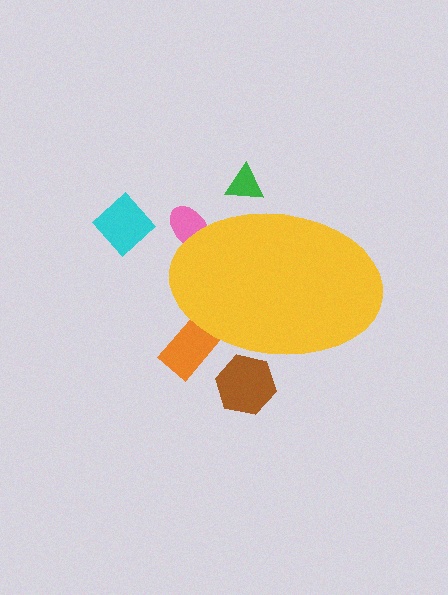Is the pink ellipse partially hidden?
Yes, the pink ellipse is partially hidden behind the yellow ellipse.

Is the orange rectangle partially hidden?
Yes, the orange rectangle is partially hidden behind the yellow ellipse.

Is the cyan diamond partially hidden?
No, the cyan diamond is fully visible.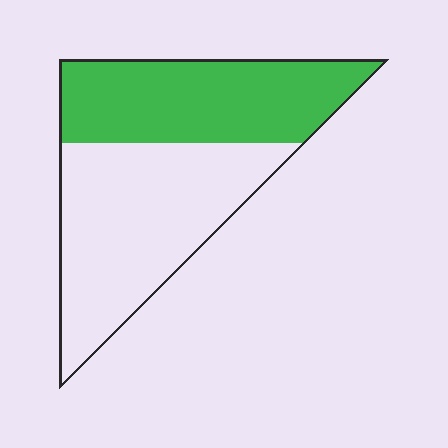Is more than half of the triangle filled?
No.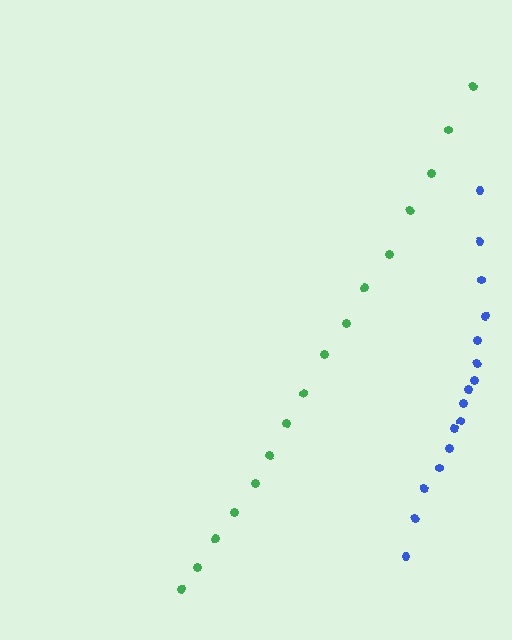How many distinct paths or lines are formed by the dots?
There are 2 distinct paths.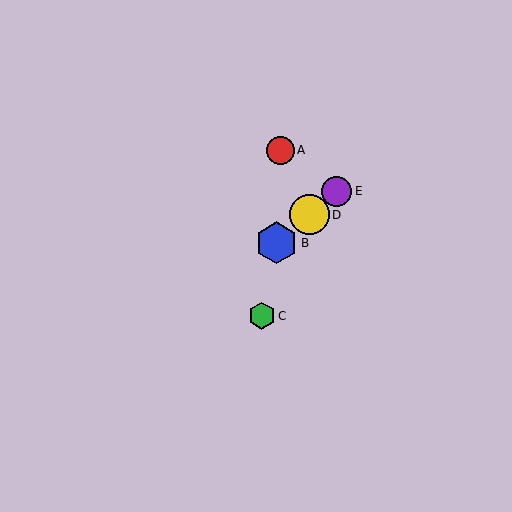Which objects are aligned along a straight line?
Objects B, D, E are aligned along a straight line.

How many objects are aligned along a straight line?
3 objects (B, D, E) are aligned along a straight line.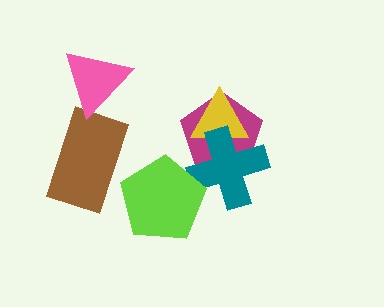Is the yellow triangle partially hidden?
Yes, it is partially covered by another shape.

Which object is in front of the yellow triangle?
The teal cross is in front of the yellow triangle.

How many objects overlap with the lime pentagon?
1 object overlaps with the lime pentagon.